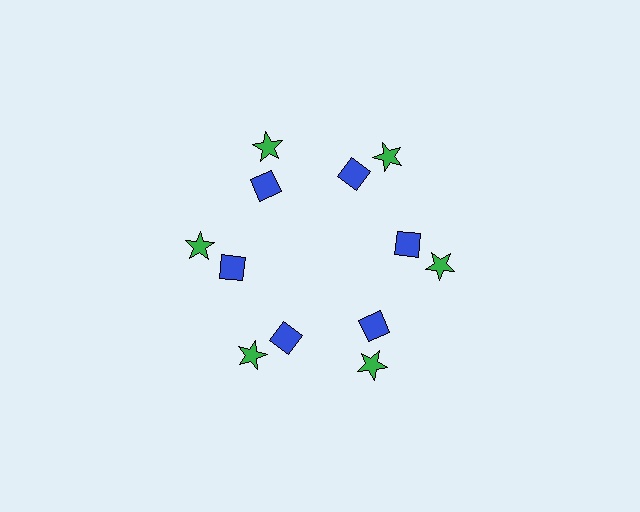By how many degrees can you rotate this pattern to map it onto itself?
The pattern maps onto itself every 60 degrees of rotation.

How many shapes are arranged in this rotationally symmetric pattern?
There are 12 shapes, arranged in 6 groups of 2.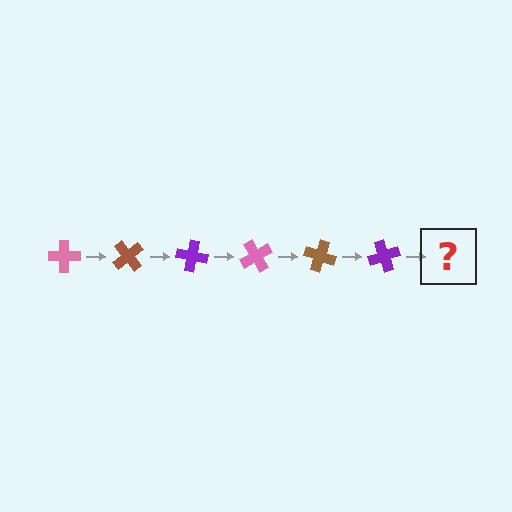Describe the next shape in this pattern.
It should be a pink cross, rotated 300 degrees from the start.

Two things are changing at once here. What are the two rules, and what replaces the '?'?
The two rules are that it rotates 50 degrees each step and the color cycles through pink, brown, and purple. The '?' should be a pink cross, rotated 300 degrees from the start.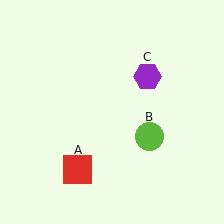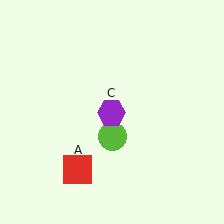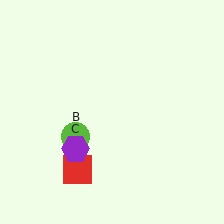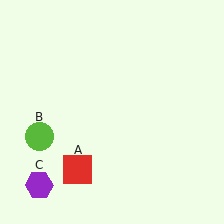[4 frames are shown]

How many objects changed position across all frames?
2 objects changed position: lime circle (object B), purple hexagon (object C).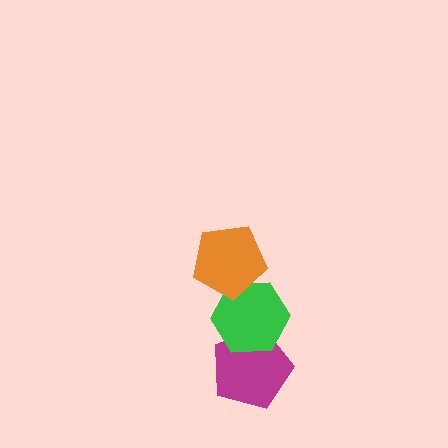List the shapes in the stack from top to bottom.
From top to bottom: the orange pentagon, the green hexagon, the magenta pentagon.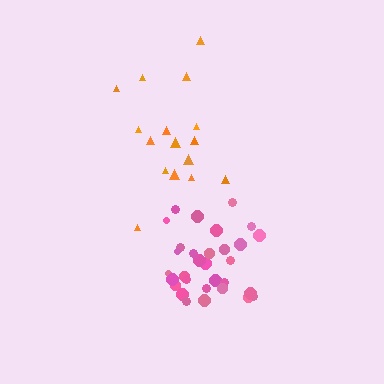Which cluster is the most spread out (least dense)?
Orange.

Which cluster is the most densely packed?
Pink.